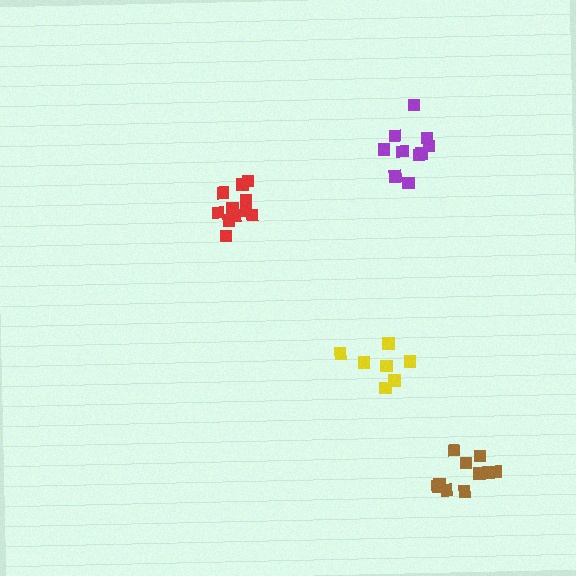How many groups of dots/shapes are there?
There are 4 groups.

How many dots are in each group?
Group 1: 7 dots, Group 2: 10 dots, Group 3: 11 dots, Group 4: 10 dots (38 total).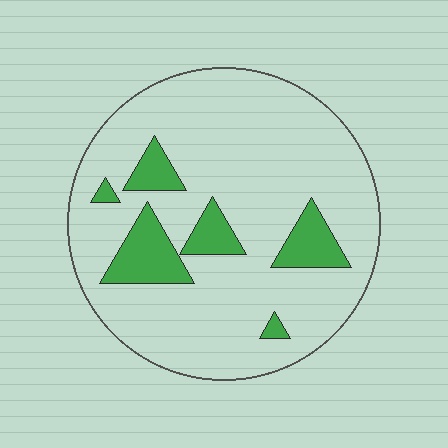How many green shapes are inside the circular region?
6.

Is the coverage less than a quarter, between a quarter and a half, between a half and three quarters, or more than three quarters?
Less than a quarter.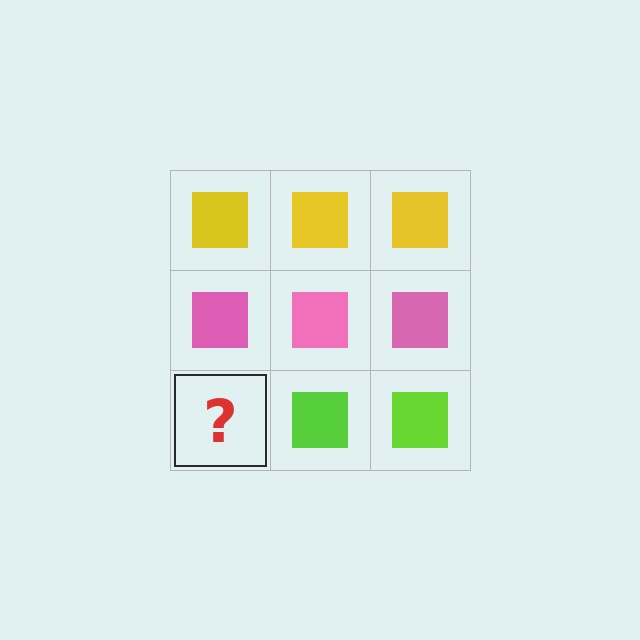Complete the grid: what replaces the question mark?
The question mark should be replaced with a lime square.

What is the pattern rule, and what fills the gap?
The rule is that each row has a consistent color. The gap should be filled with a lime square.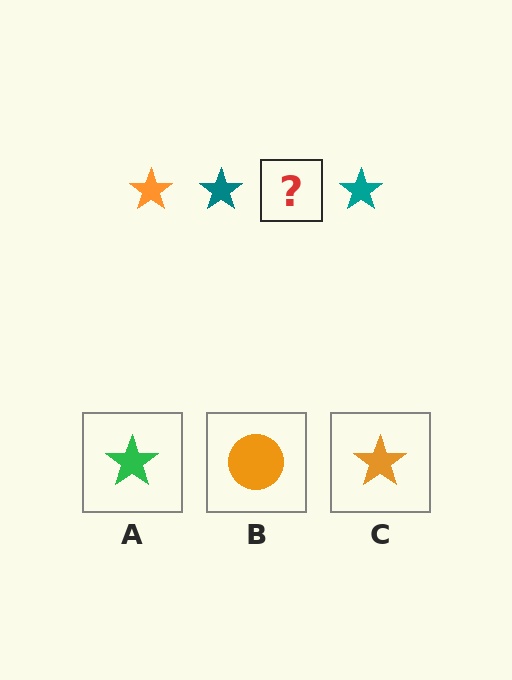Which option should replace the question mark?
Option C.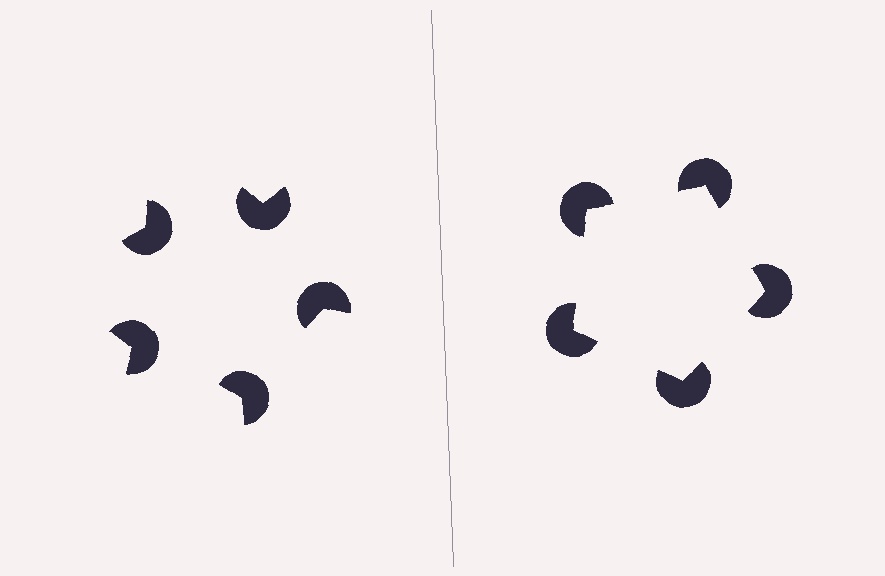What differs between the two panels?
The pac-man discs are positioned identically on both sides; only the wedge orientations differ. On the right they align to a pentagon; on the left they are misaligned.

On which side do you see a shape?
An illusory pentagon appears on the right side. On the left side the wedge cuts are rotated, so no coherent shape forms.